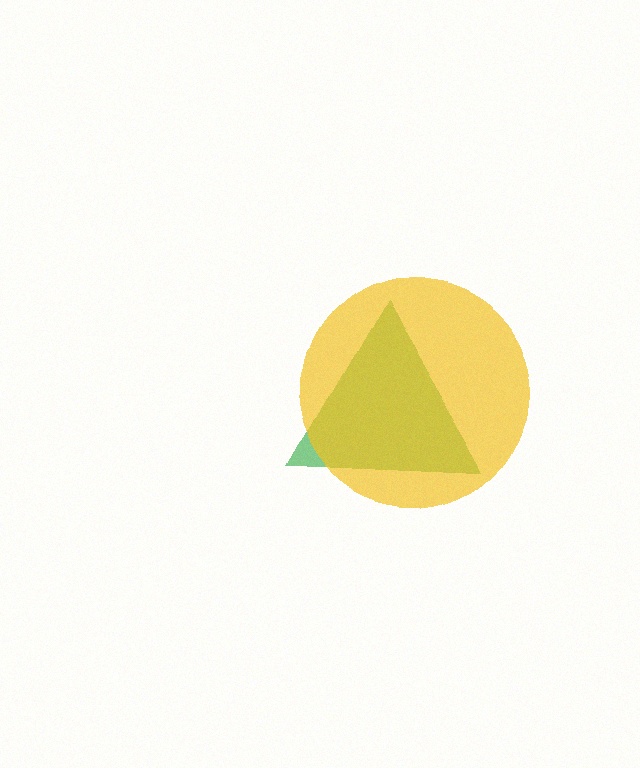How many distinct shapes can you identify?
There are 2 distinct shapes: a green triangle, a yellow circle.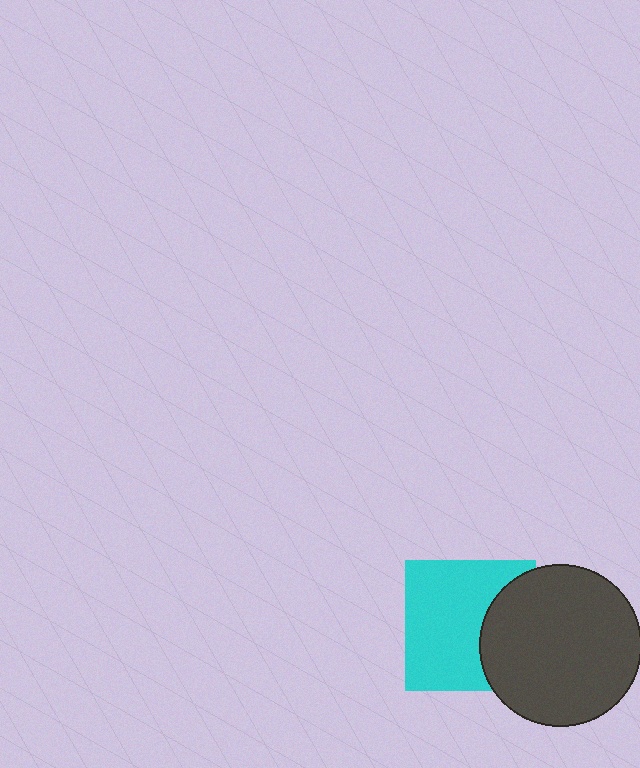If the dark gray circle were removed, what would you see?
You would see the complete cyan square.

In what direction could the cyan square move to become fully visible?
The cyan square could move left. That would shift it out from behind the dark gray circle entirely.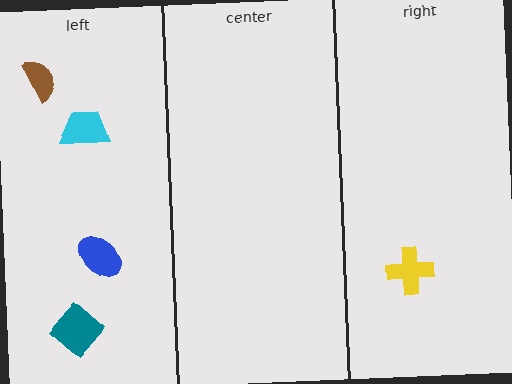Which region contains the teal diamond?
The left region.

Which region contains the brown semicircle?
The left region.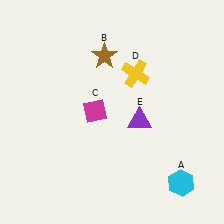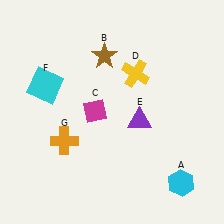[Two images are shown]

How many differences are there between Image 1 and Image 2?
There are 2 differences between the two images.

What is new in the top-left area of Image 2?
A cyan square (F) was added in the top-left area of Image 2.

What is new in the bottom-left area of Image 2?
An orange cross (G) was added in the bottom-left area of Image 2.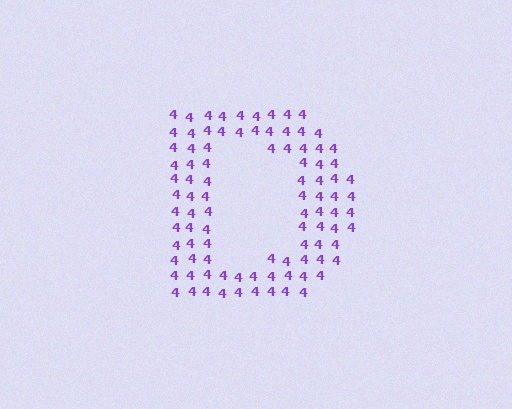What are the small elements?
The small elements are digit 4's.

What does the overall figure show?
The overall figure shows the letter D.